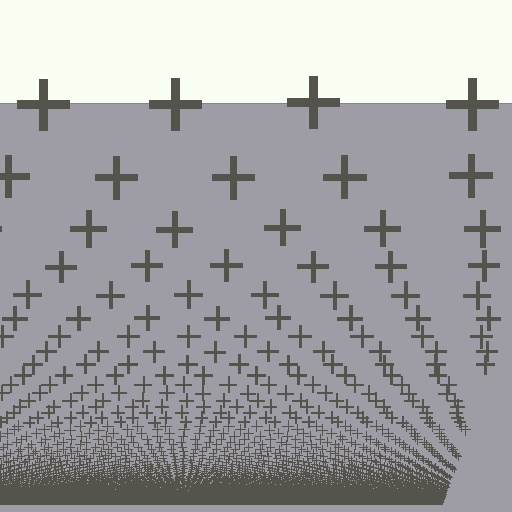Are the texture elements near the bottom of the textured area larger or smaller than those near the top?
Smaller. The gradient is inverted — elements near the bottom are smaller and denser.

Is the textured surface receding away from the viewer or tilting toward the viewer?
The surface appears to tilt toward the viewer. Texture elements get larger and sparser toward the top.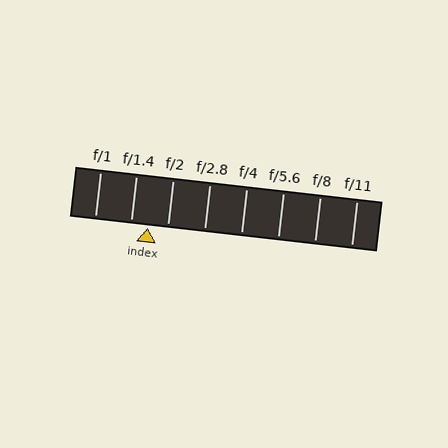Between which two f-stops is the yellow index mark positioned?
The index mark is between f/1.4 and f/2.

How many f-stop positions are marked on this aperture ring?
There are 8 f-stop positions marked.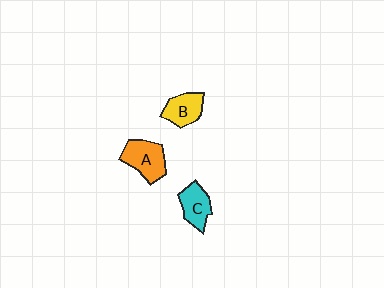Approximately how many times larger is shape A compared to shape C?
Approximately 1.3 times.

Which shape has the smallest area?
Shape B (yellow).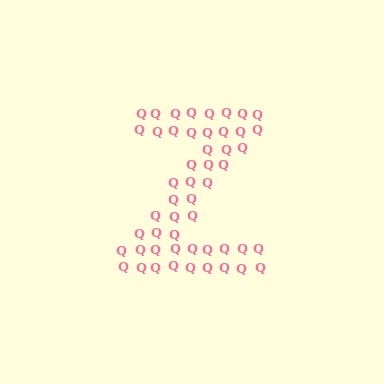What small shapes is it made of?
It is made of small letter Q's.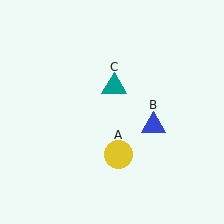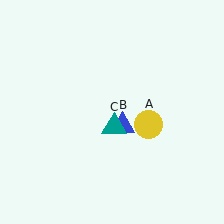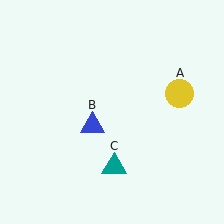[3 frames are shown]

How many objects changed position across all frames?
3 objects changed position: yellow circle (object A), blue triangle (object B), teal triangle (object C).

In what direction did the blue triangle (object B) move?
The blue triangle (object B) moved left.